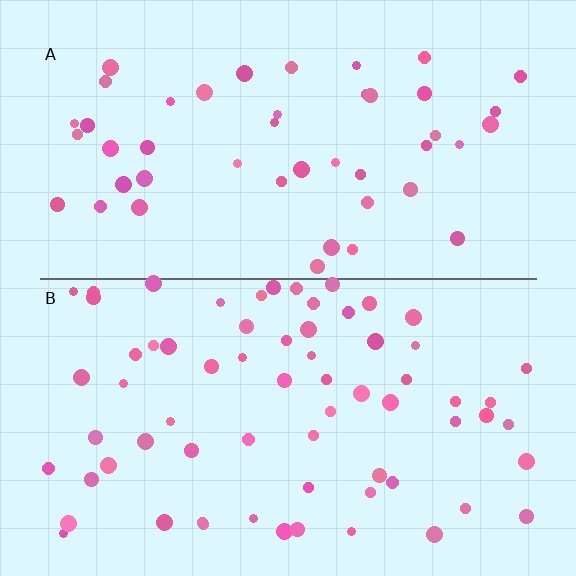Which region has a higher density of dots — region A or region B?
B (the bottom).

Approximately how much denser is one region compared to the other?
Approximately 1.5× — region B over region A.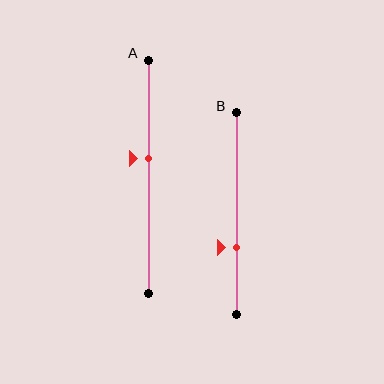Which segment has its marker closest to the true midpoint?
Segment A has its marker closest to the true midpoint.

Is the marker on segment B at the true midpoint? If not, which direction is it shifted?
No, the marker on segment B is shifted downward by about 17% of the segment length.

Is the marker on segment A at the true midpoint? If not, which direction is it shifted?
No, the marker on segment A is shifted upward by about 8% of the segment length.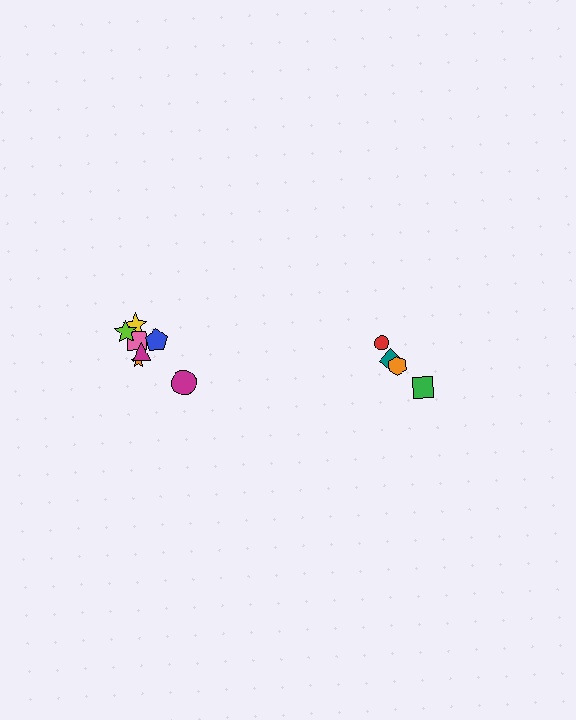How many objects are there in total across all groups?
There are 11 objects.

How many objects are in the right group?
There are 4 objects.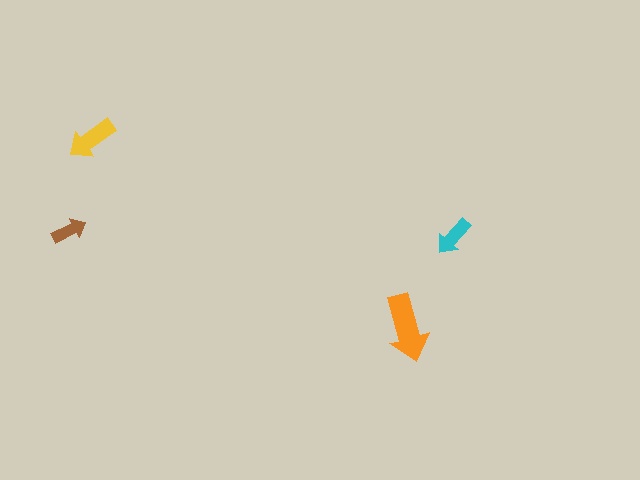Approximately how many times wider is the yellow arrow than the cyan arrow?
About 1.5 times wider.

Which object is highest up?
The yellow arrow is topmost.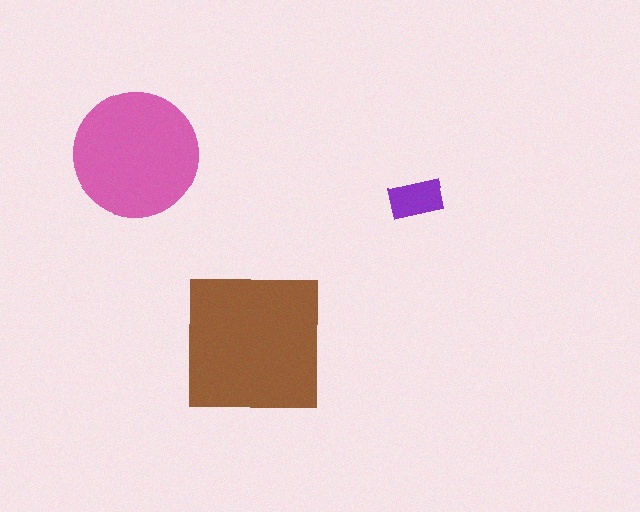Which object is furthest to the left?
The pink circle is leftmost.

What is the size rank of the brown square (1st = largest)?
1st.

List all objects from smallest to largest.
The purple rectangle, the pink circle, the brown square.